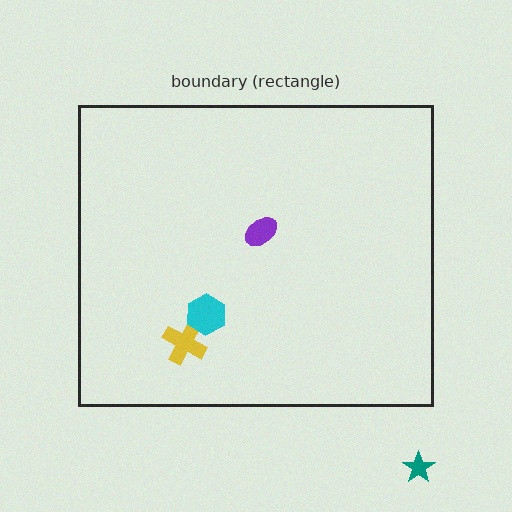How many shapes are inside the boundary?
3 inside, 1 outside.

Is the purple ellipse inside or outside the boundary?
Inside.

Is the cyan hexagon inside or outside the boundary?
Inside.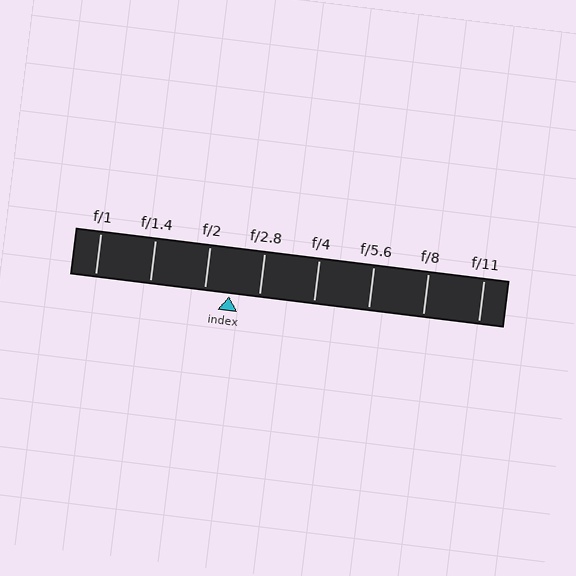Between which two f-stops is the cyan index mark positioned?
The index mark is between f/2 and f/2.8.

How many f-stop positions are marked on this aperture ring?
There are 8 f-stop positions marked.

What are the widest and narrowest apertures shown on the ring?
The widest aperture shown is f/1 and the narrowest is f/11.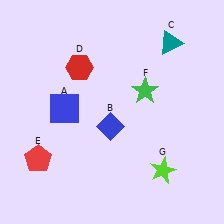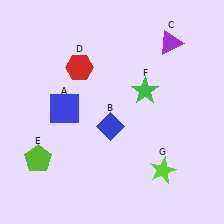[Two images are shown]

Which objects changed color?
C changed from teal to purple. E changed from red to lime.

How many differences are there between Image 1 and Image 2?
There are 2 differences between the two images.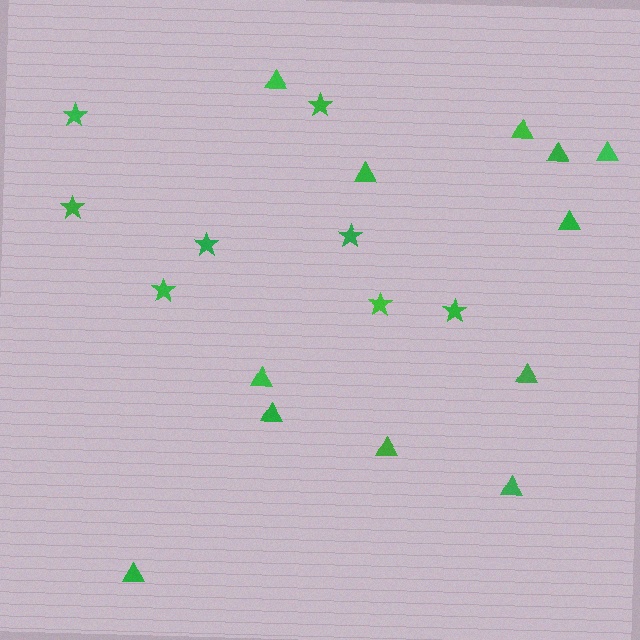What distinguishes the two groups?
There are 2 groups: one group of triangles (12) and one group of stars (8).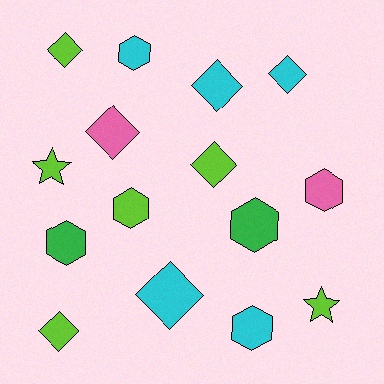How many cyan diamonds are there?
There are 3 cyan diamonds.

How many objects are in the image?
There are 15 objects.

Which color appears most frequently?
Lime, with 6 objects.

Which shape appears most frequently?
Diamond, with 7 objects.